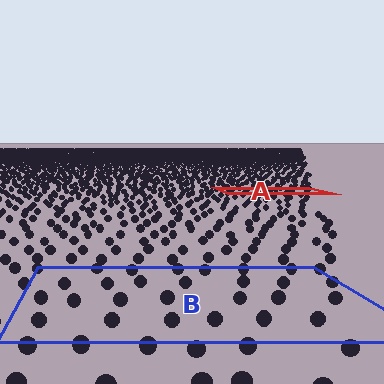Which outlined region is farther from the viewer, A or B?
Region A is farther from the viewer — the texture elements inside it appear smaller and more densely packed.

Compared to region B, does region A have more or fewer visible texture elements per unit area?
Region A has more texture elements per unit area — they are packed more densely because it is farther away.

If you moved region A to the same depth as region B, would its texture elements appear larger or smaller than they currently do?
They would appear larger. At a closer depth, the same texture elements are projected at a bigger on-screen size.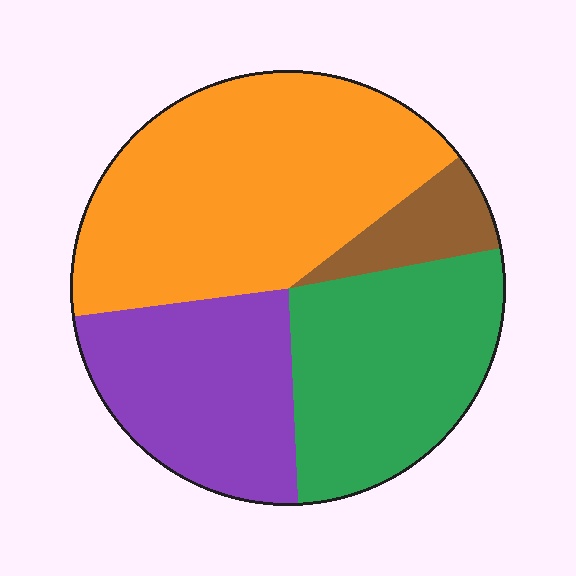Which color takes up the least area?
Brown, at roughly 5%.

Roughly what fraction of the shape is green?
Green takes up about one quarter (1/4) of the shape.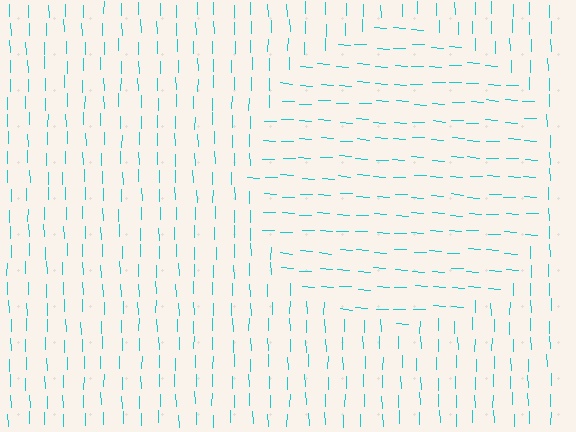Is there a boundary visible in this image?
Yes, there is a texture boundary formed by a change in line orientation.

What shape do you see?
I see a circle.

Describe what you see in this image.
The image is filled with small cyan line segments. A circle region in the image has lines oriented differently from the surrounding lines, creating a visible texture boundary.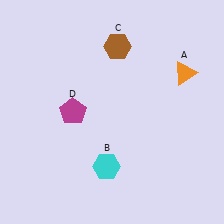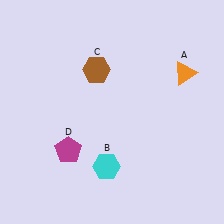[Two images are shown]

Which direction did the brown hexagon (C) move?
The brown hexagon (C) moved down.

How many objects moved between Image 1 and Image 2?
2 objects moved between the two images.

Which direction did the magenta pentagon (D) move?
The magenta pentagon (D) moved down.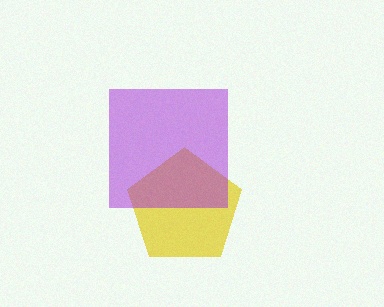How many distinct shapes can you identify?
There are 2 distinct shapes: a yellow pentagon, a purple square.